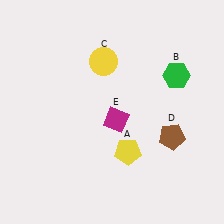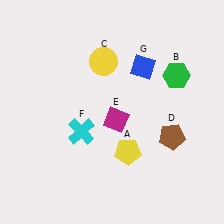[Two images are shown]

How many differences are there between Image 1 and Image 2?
There are 2 differences between the two images.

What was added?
A cyan cross (F), a blue diamond (G) were added in Image 2.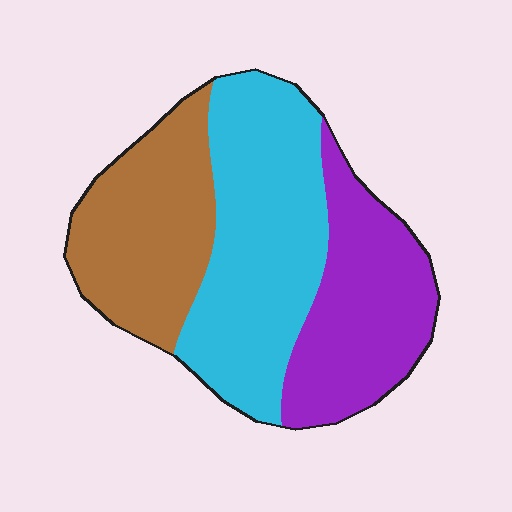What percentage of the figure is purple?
Purple covers around 30% of the figure.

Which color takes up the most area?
Cyan, at roughly 40%.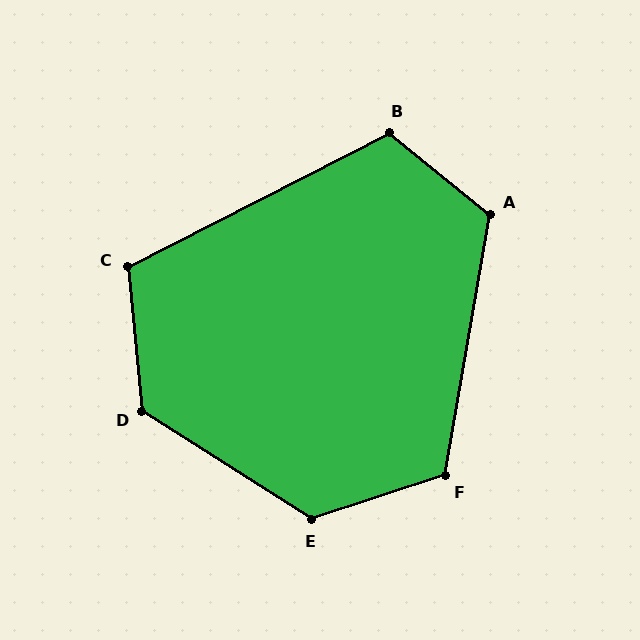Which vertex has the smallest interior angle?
C, at approximately 111 degrees.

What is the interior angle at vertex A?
Approximately 120 degrees (obtuse).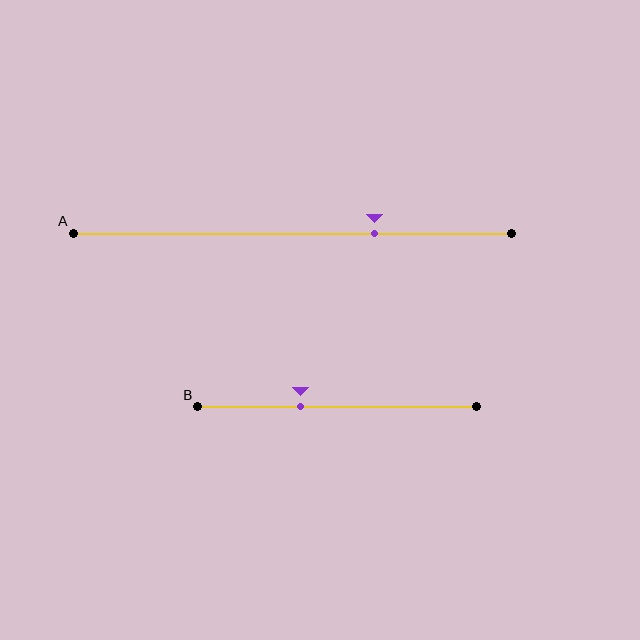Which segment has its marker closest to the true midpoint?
Segment B has its marker closest to the true midpoint.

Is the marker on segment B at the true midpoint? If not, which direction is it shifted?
No, the marker on segment B is shifted to the left by about 13% of the segment length.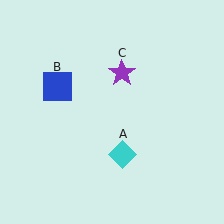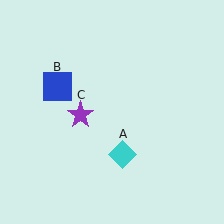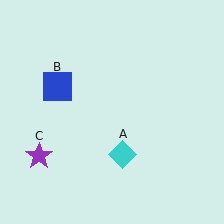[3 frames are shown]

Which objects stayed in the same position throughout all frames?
Cyan diamond (object A) and blue square (object B) remained stationary.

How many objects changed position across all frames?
1 object changed position: purple star (object C).